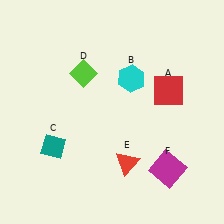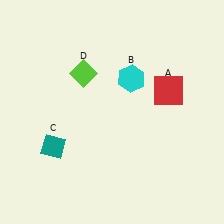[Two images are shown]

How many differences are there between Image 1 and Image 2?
There are 2 differences between the two images.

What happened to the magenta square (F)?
The magenta square (F) was removed in Image 2. It was in the bottom-right area of Image 1.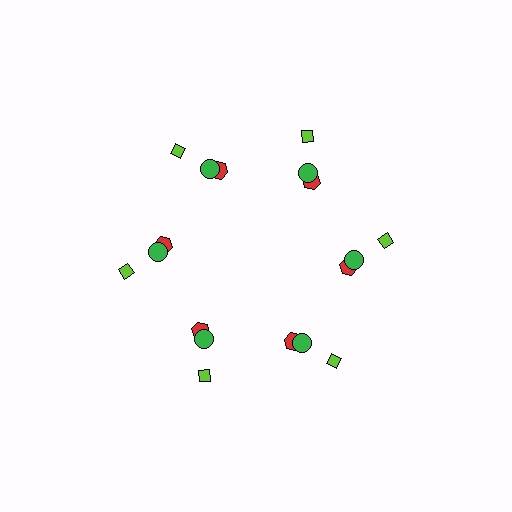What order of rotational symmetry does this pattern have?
This pattern has 6-fold rotational symmetry.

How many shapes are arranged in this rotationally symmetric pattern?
There are 18 shapes, arranged in 6 groups of 3.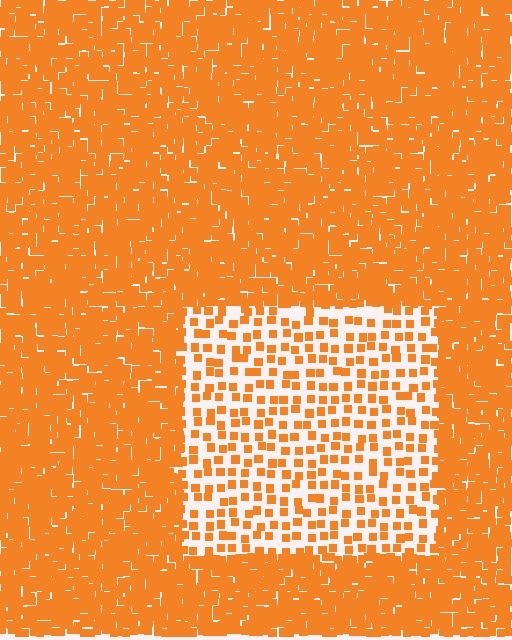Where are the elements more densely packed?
The elements are more densely packed outside the rectangle boundary.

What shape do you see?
I see a rectangle.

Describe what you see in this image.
The image contains small orange elements arranged at two different densities. A rectangle-shaped region is visible where the elements are less densely packed than the surrounding area.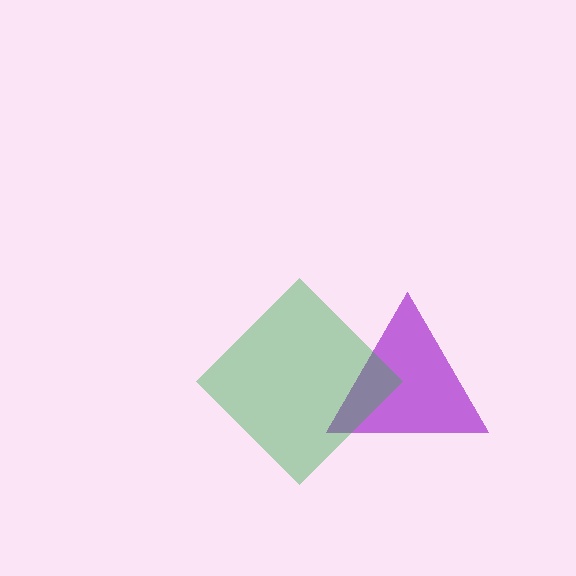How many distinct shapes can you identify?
There are 2 distinct shapes: a purple triangle, a green diamond.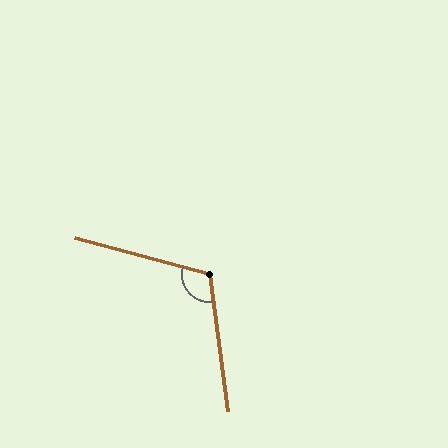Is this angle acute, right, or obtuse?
It is obtuse.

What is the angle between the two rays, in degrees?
Approximately 113 degrees.